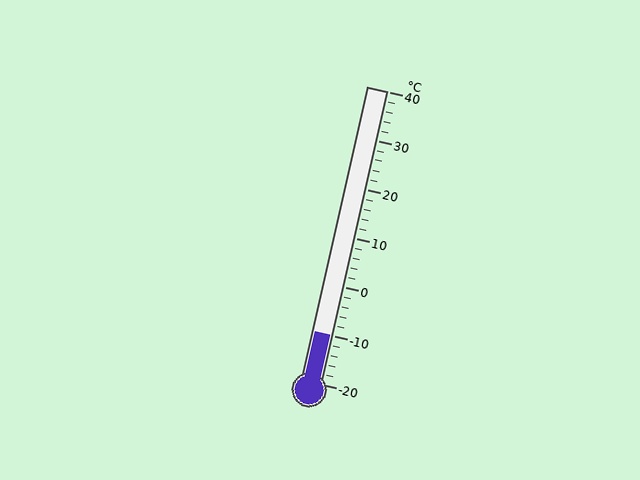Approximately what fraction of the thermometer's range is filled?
The thermometer is filled to approximately 15% of its range.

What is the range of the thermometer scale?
The thermometer scale ranges from -20°C to 40°C.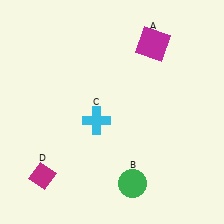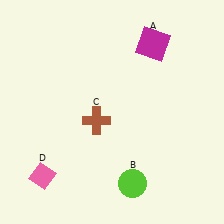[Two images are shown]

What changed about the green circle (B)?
In Image 1, B is green. In Image 2, it changed to lime.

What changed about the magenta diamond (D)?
In Image 1, D is magenta. In Image 2, it changed to pink.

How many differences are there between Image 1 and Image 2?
There are 3 differences between the two images.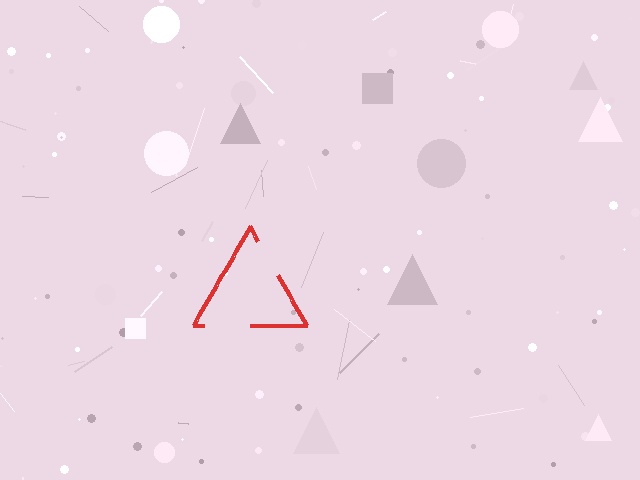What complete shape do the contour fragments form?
The contour fragments form a triangle.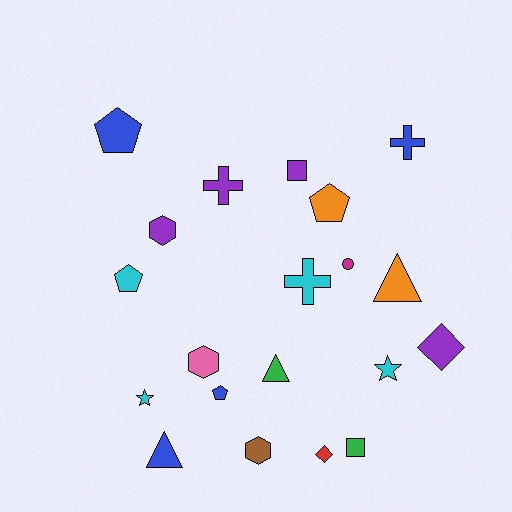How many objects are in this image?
There are 20 objects.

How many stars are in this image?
There are 2 stars.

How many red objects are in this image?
There is 1 red object.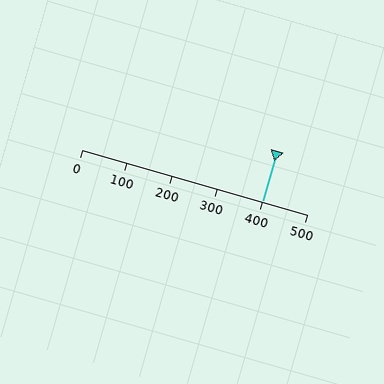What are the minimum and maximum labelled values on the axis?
The axis runs from 0 to 500.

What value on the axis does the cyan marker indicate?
The marker indicates approximately 400.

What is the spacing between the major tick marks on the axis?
The major ticks are spaced 100 apart.